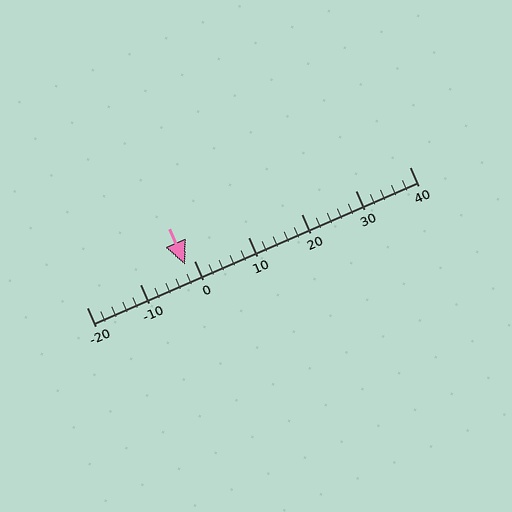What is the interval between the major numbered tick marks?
The major tick marks are spaced 10 units apart.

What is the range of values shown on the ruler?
The ruler shows values from -20 to 40.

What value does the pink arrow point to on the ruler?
The pink arrow points to approximately -2.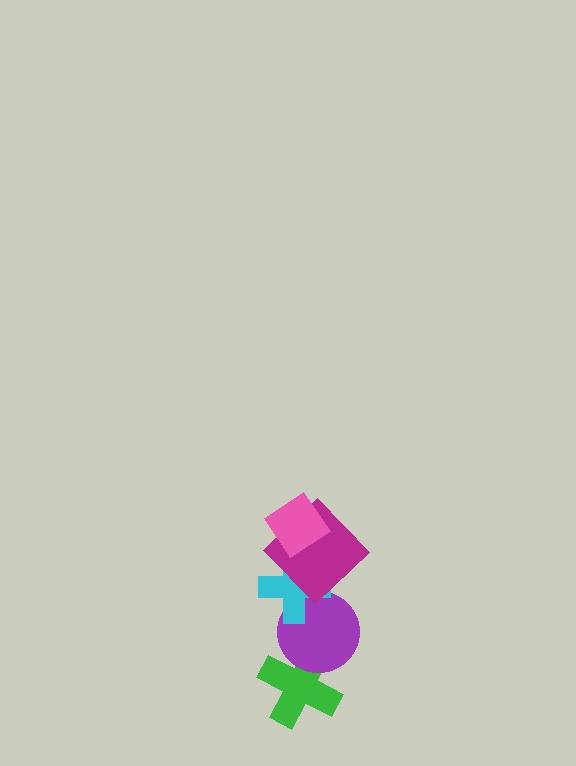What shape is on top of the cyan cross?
The magenta diamond is on top of the cyan cross.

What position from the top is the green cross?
The green cross is 5th from the top.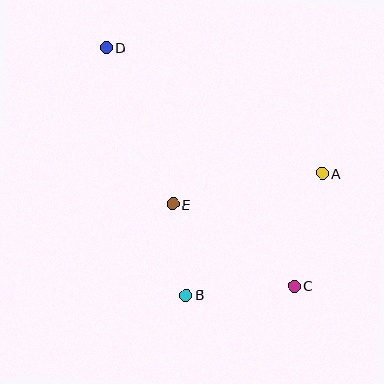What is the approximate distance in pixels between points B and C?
The distance between B and C is approximately 108 pixels.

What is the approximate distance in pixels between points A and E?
The distance between A and E is approximately 153 pixels.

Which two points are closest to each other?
Points B and E are closest to each other.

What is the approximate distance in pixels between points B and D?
The distance between B and D is approximately 260 pixels.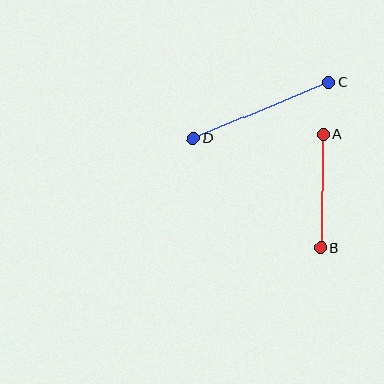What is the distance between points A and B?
The distance is approximately 114 pixels.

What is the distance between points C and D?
The distance is approximately 146 pixels.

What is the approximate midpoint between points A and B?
The midpoint is at approximately (322, 191) pixels.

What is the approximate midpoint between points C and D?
The midpoint is at approximately (261, 111) pixels.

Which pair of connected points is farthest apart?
Points C and D are farthest apart.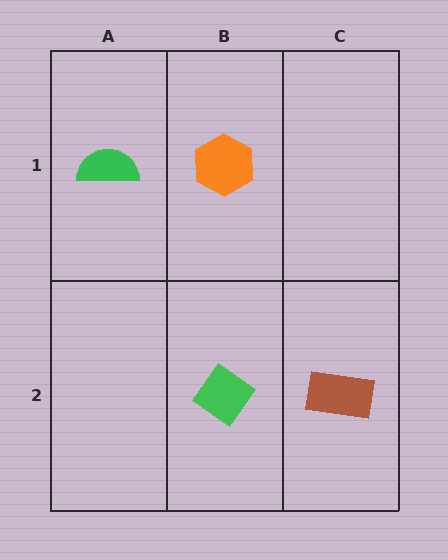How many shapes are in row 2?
2 shapes.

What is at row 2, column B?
A green diamond.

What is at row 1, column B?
An orange hexagon.